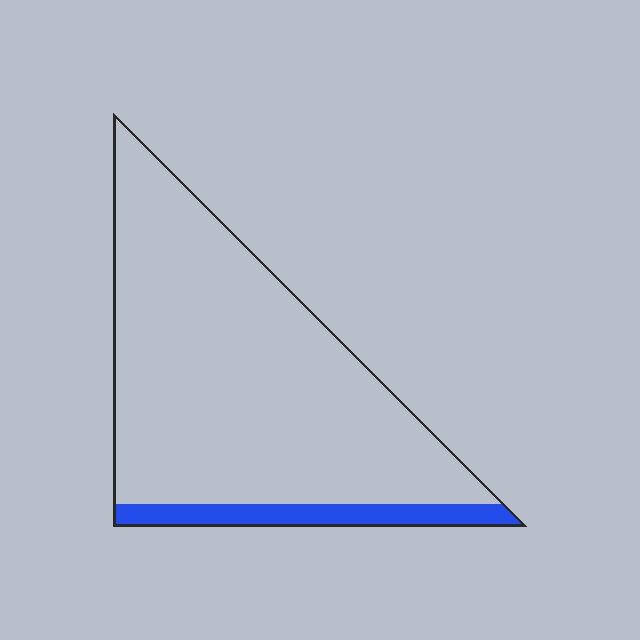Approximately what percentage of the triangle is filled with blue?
Approximately 10%.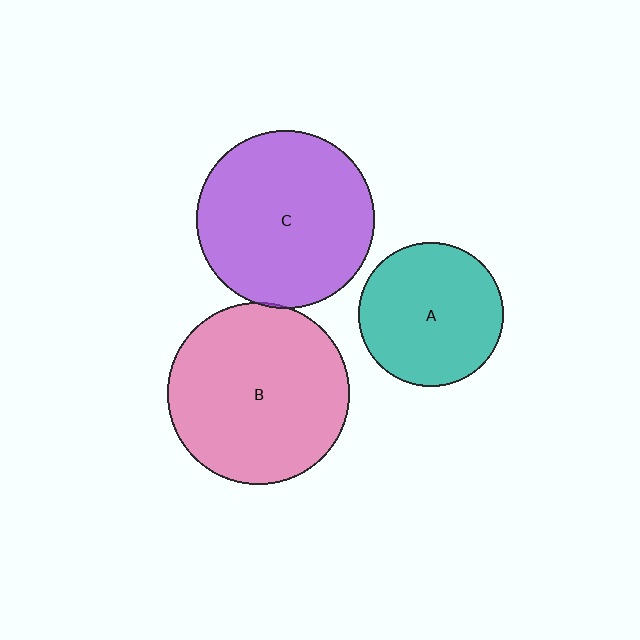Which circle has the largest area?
Circle B (pink).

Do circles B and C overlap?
Yes.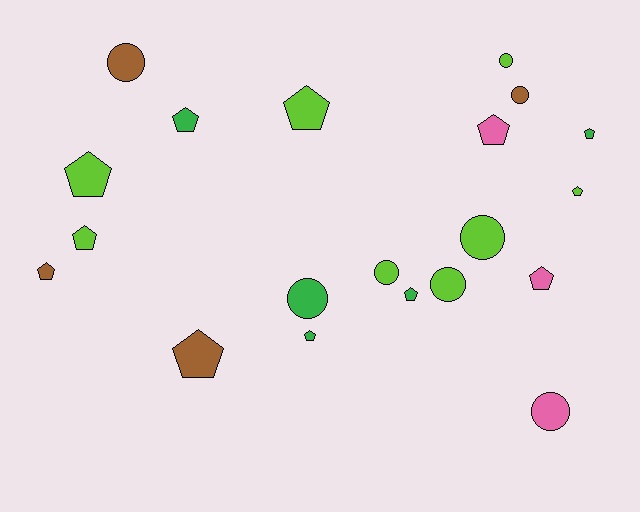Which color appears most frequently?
Lime, with 8 objects.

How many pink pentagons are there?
There are 2 pink pentagons.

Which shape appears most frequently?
Pentagon, with 12 objects.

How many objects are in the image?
There are 20 objects.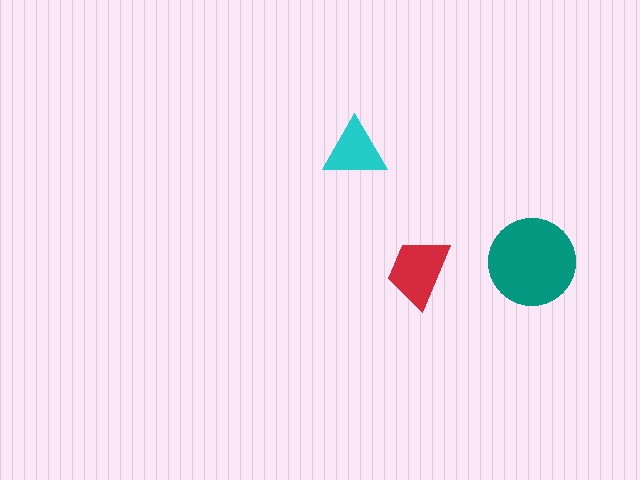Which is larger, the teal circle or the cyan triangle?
The teal circle.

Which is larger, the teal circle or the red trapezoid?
The teal circle.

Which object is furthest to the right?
The teal circle is rightmost.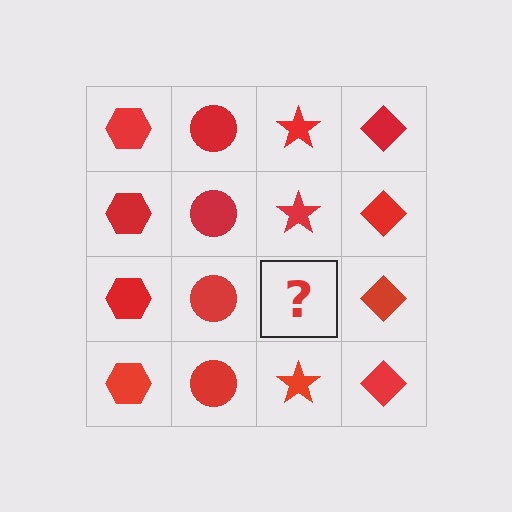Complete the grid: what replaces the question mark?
The question mark should be replaced with a red star.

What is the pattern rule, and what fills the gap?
The rule is that each column has a consistent shape. The gap should be filled with a red star.